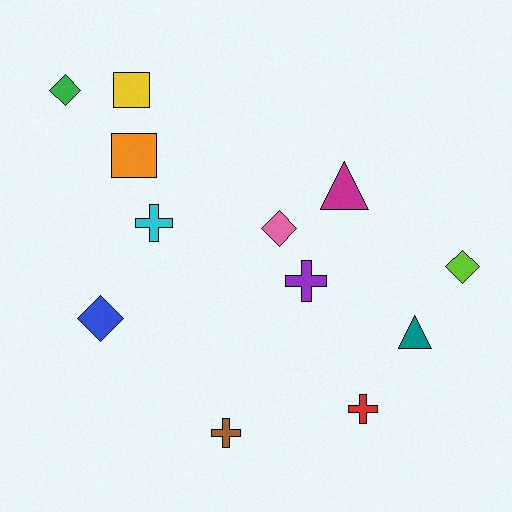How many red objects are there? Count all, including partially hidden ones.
There is 1 red object.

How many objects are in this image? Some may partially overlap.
There are 12 objects.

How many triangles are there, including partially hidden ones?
There are 2 triangles.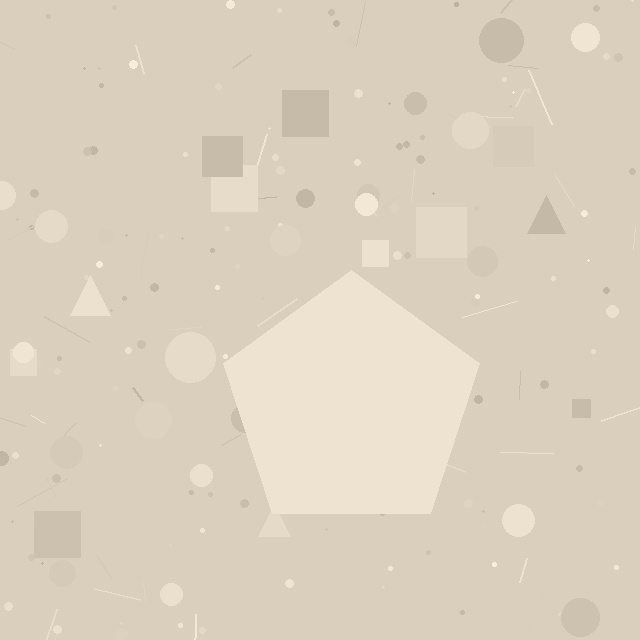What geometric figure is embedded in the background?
A pentagon is embedded in the background.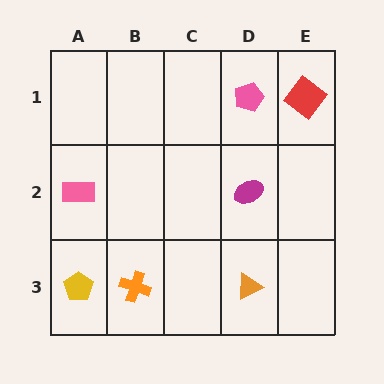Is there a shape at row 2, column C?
No, that cell is empty.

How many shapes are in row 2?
2 shapes.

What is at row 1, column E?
A red diamond.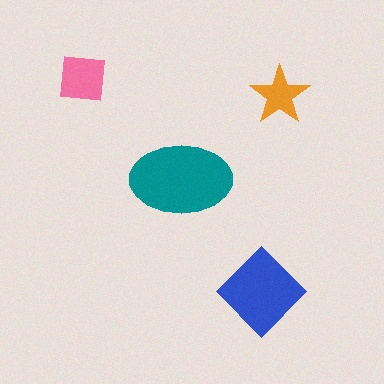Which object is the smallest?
The orange star.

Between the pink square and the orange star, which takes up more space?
The pink square.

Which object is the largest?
The teal ellipse.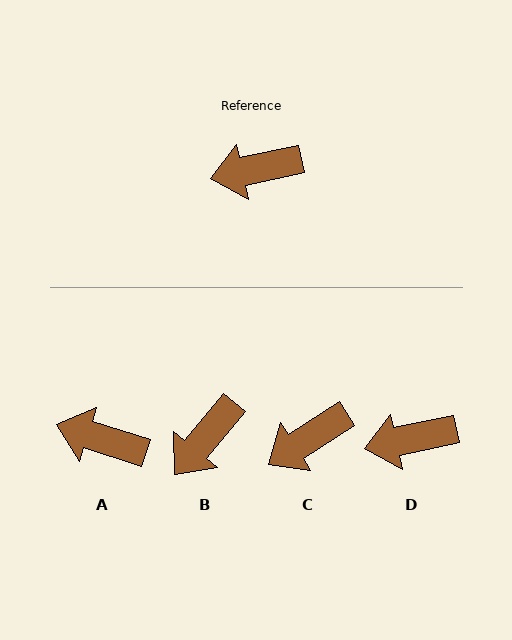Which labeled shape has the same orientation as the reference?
D.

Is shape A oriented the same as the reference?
No, it is off by about 30 degrees.